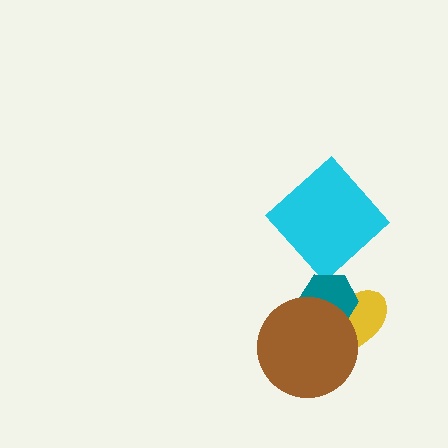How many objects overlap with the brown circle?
2 objects overlap with the brown circle.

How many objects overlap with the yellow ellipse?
2 objects overlap with the yellow ellipse.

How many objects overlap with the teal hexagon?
2 objects overlap with the teal hexagon.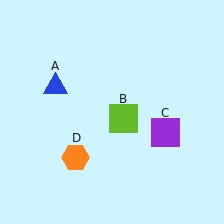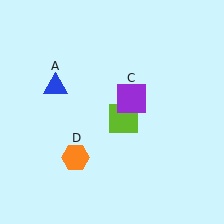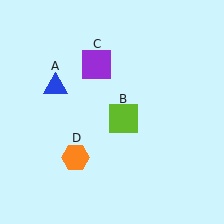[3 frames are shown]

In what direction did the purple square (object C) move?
The purple square (object C) moved up and to the left.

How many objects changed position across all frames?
1 object changed position: purple square (object C).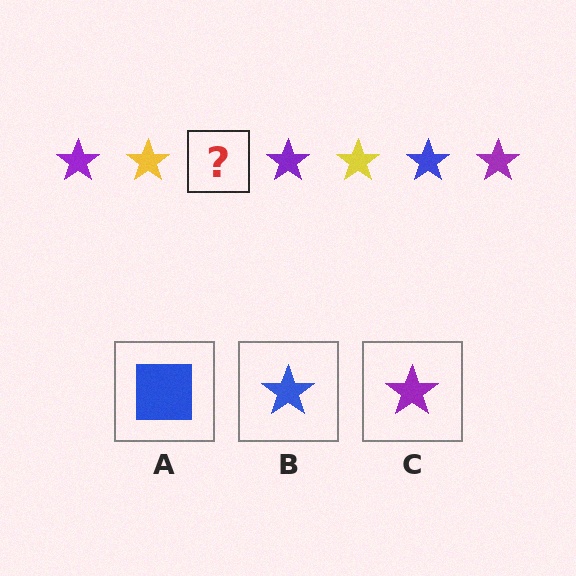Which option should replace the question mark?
Option B.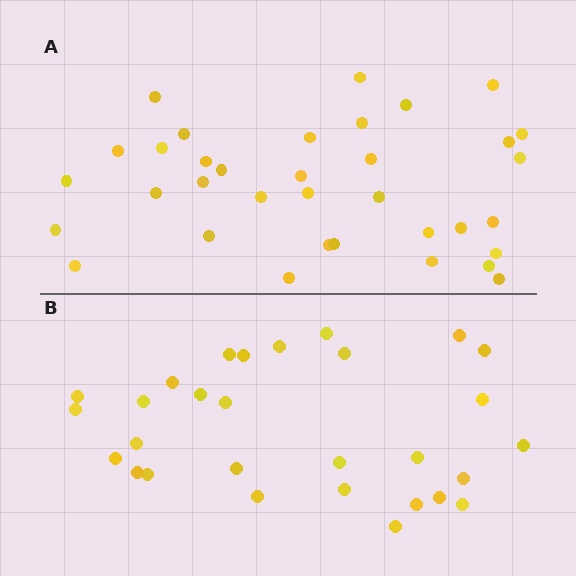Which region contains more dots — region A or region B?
Region A (the top region) has more dots.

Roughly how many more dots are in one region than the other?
Region A has about 6 more dots than region B.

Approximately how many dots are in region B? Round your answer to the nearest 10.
About 30 dots. (The exact count is 29, which rounds to 30.)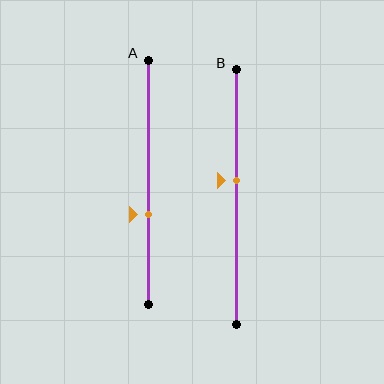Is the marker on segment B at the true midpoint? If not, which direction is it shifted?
No, the marker on segment B is shifted upward by about 6% of the segment length.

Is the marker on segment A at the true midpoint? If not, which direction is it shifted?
No, the marker on segment A is shifted downward by about 13% of the segment length.